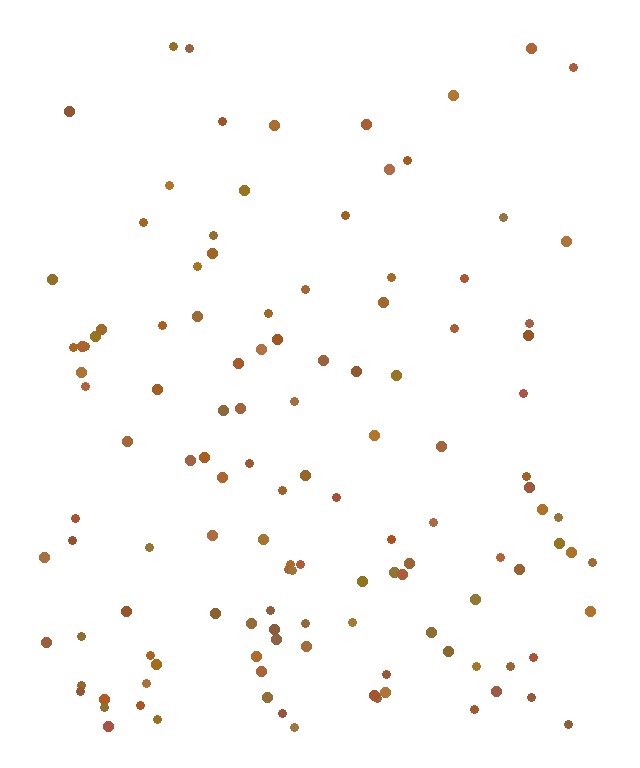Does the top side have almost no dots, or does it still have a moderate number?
Still a moderate number, just noticeably fewer than the bottom.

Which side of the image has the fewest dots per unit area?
The top.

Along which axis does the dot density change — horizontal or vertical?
Vertical.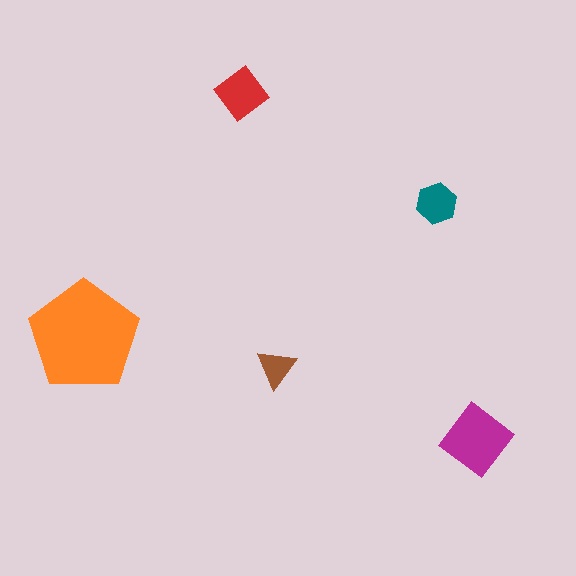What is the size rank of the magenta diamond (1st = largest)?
2nd.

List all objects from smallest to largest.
The brown triangle, the teal hexagon, the red diamond, the magenta diamond, the orange pentagon.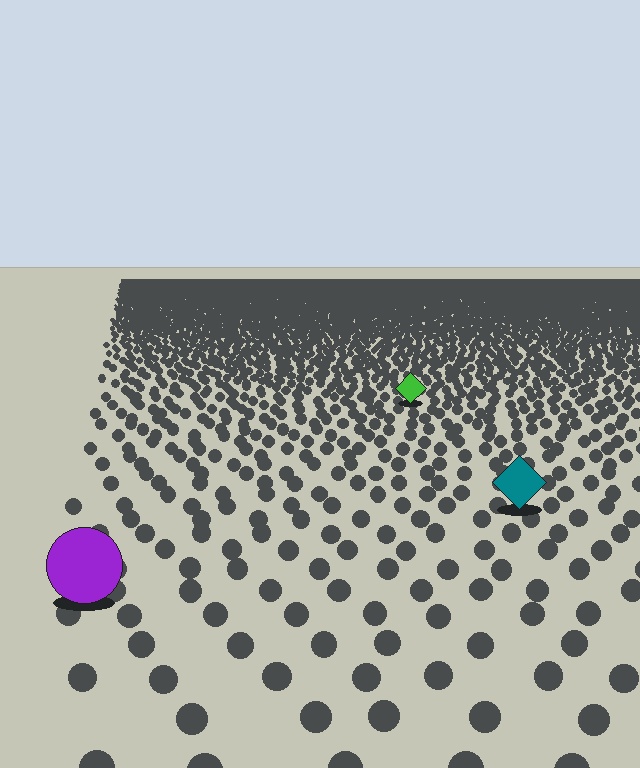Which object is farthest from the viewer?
The green diamond is farthest from the viewer. It appears smaller and the ground texture around it is denser.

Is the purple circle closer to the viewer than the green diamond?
Yes. The purple circle is closer — you can tell from the texture gradient: the ground texture is coarser near it.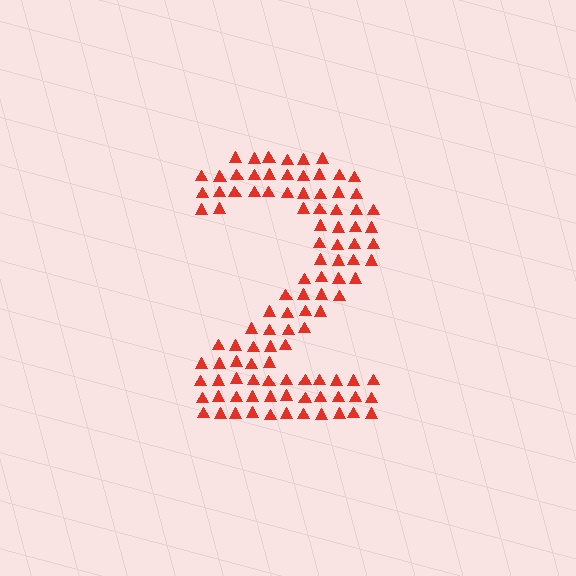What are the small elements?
The small elements are triangles.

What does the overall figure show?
The overall figure shows the digit 2.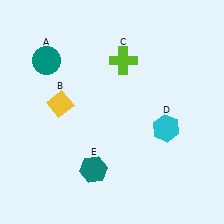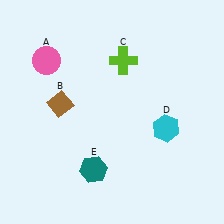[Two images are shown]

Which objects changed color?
A changed from teal to pink. B changed from yellow to brown.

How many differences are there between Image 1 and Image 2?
There are 2 differences between the two images.